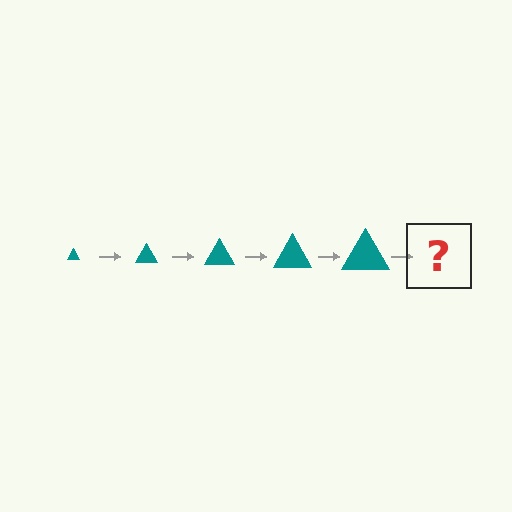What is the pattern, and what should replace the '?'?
The pattern is that the triangle gets progressively larger each step. The '?' should be a teal triangle, larger than the previous one.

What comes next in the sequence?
The next element should be a teal triangle, larger than the previous one.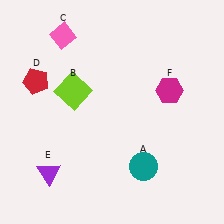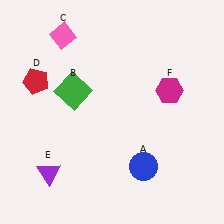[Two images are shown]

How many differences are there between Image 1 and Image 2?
There are 2 differences between the two images.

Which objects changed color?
A changed from teal to blue. B changed from lime to green.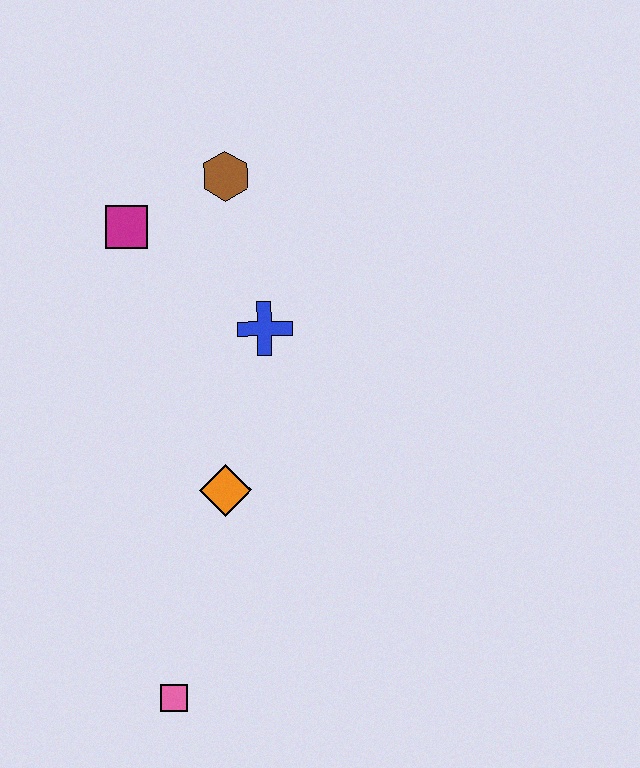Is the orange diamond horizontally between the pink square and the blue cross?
Yes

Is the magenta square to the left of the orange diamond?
Yes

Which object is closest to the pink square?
The orange diamond is closest to the pink square.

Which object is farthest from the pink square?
The brown hexagon is farthest from the pink square.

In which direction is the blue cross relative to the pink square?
The blue cross is above the pink square.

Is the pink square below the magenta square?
Yes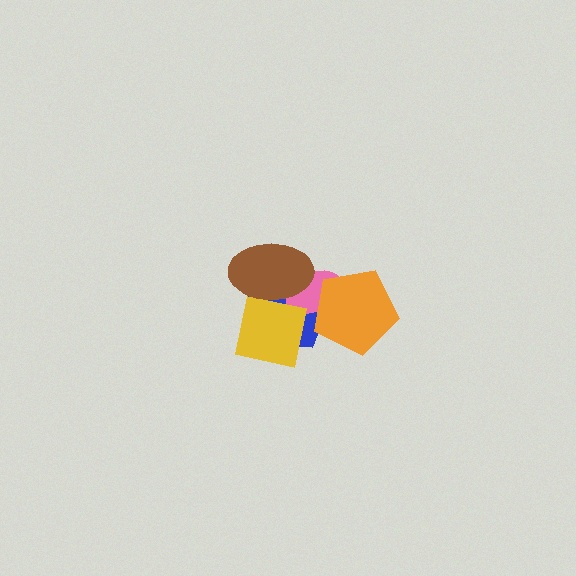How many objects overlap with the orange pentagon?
2 objects overlap with the orange pentagon.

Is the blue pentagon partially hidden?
Yes, it is partially covered by another shape.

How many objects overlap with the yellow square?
2 objects overlap with the yellow square.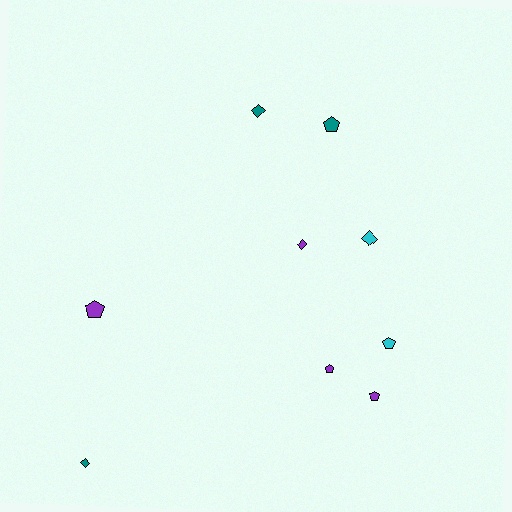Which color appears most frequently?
Purple, with 4 objects.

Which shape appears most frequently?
Pentagon, with 5 objects.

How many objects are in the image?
There are 9 objects.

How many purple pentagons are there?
There are 3 purple pentagons.